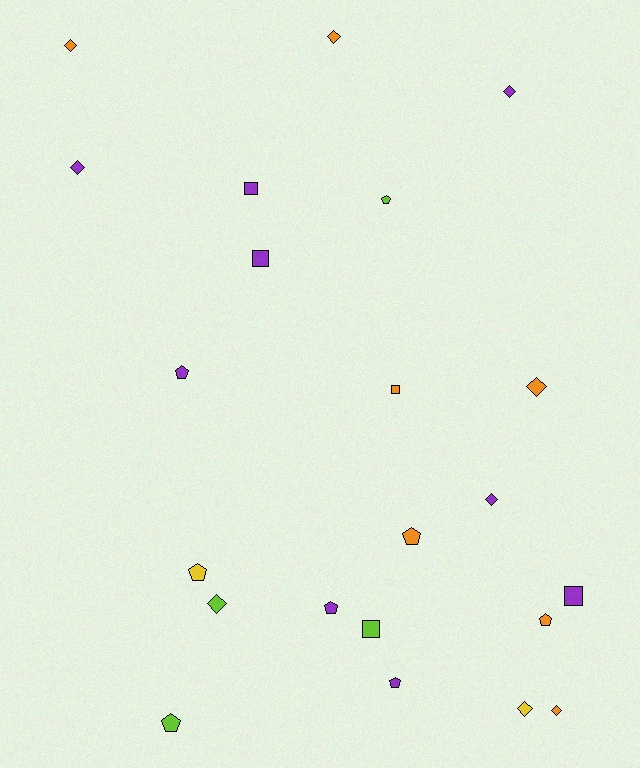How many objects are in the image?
There are 22 objects.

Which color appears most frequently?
Purple, with 9 objects.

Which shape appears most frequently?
Diamond, with 9 objects.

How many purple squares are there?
There are 3 purple squares.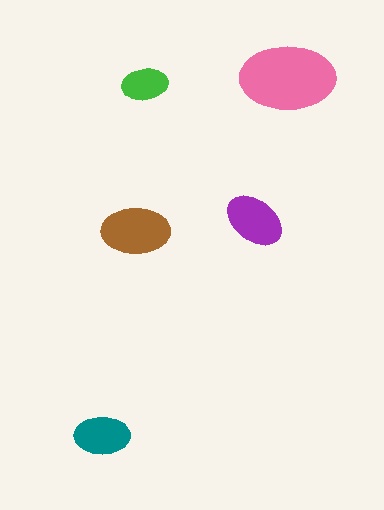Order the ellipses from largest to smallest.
the pink one, the brown one, the purple one, the teal one, the green one.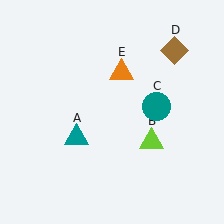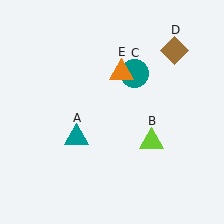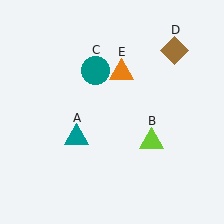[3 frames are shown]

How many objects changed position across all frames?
1 object changed position: teal circle (object C).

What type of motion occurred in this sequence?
The teal circle (object C) rotated counterclockwise around the center of the scene.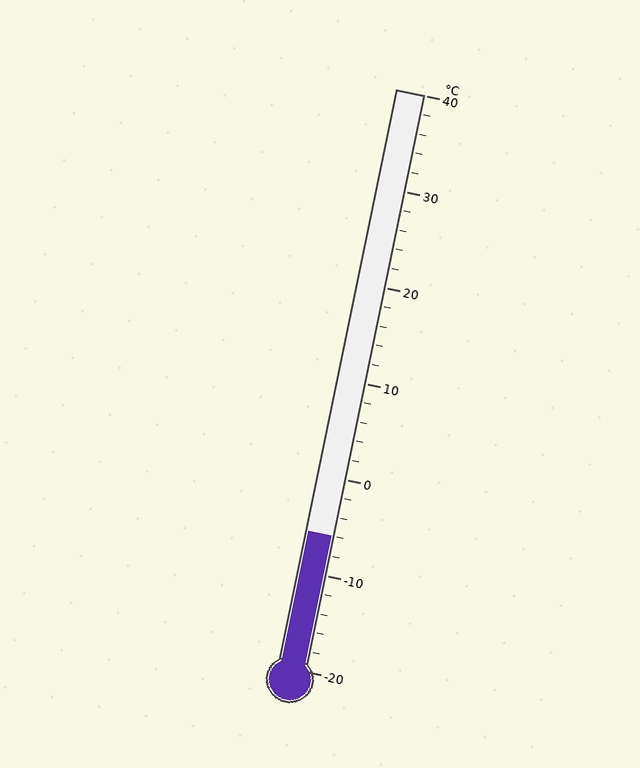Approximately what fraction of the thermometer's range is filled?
The thermometer is filled to approximately 25% of its range.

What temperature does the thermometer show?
The thermometer shows approximately -6°C.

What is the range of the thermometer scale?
The thermometer scale ranges from -20°C to 40°C.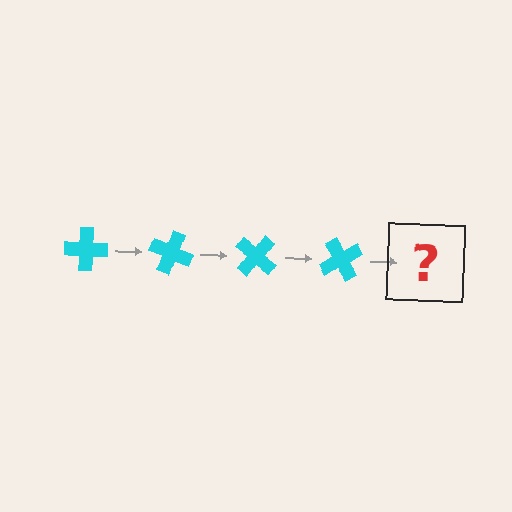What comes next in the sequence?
The next element should be a cyan cross rotated 80 degrees.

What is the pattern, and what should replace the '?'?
The pattern is that the cross rotates 20 degrees each step. The '?' should be a cyan cross rotated 80 degrees.